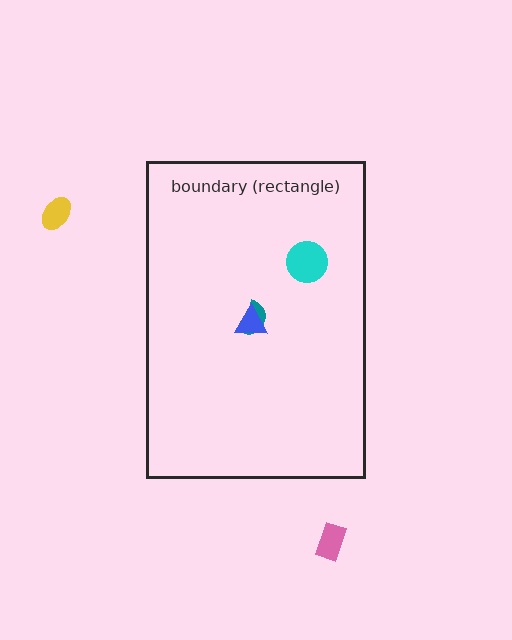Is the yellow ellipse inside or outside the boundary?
Outside.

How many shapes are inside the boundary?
3 inside, 2 outside.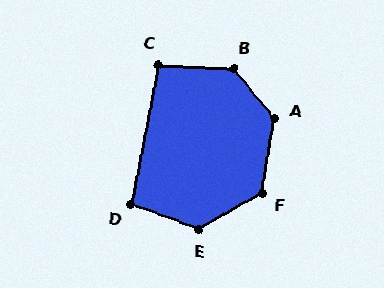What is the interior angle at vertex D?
Approximately 99 degrees (obtuse).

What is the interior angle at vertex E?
Approximately 130 degrees (obtuse).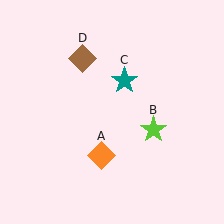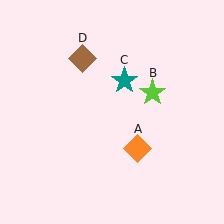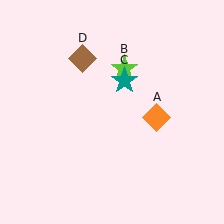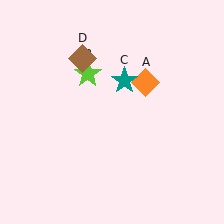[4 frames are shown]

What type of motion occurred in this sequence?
The orange diamond (object A), lime star (object B) rotated counterclockwise around the center of the scene.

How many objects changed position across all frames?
2 objects changed position: orange diamond (object A), lime star (object B).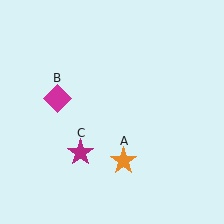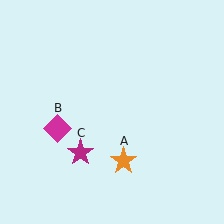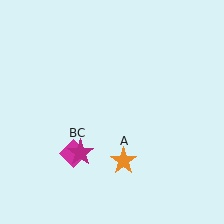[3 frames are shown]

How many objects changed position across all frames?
1 object changed position: magenta diamond (object B).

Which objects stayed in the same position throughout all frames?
Orange star (object A) and magenta star (object C) remained stationary.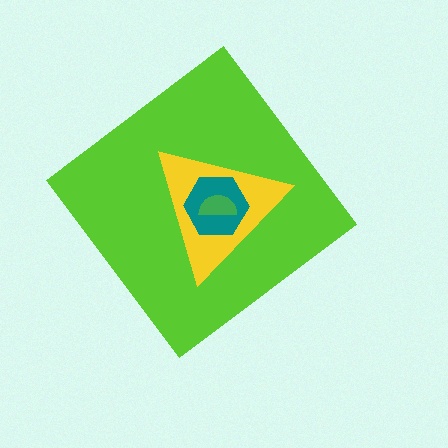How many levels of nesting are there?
4.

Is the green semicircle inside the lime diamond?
Yes.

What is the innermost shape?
The green semicircle.